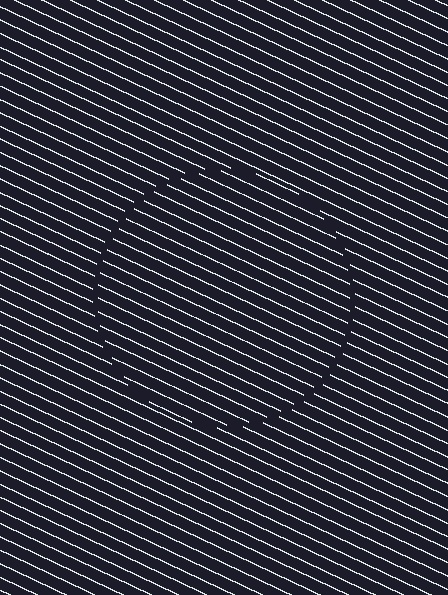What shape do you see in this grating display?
An illusory circle. The interior of the shape contains the same grating, shifted by half a period — the contour is defined by the phase discontinuity where line-ends from the inner and outer gratings abut.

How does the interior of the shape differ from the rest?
The interior of the shape contains the same grating, shifted by half a period — the contour is defined by the phase discontinuity where line-ends from the inner and outer gratings abut.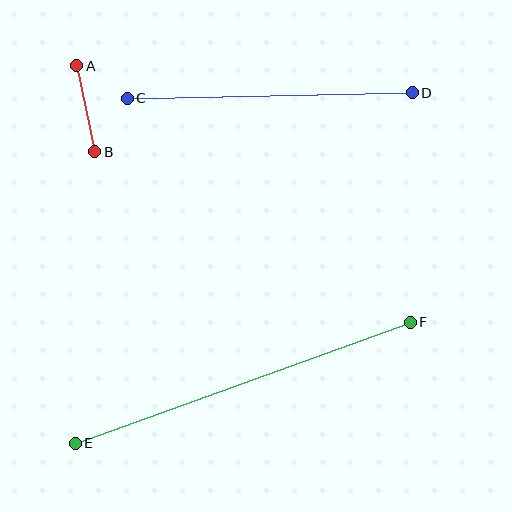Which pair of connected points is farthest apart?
Points E and F are farthest apart.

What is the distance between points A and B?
The distance is approximately 88 pixels.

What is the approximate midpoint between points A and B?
The midpoint is at approximately (86, 109) pixels.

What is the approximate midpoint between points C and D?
The midpoint is at approximately (270, 95) pixels.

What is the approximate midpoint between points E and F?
The midpoint is at approximately (243, 383) pixels.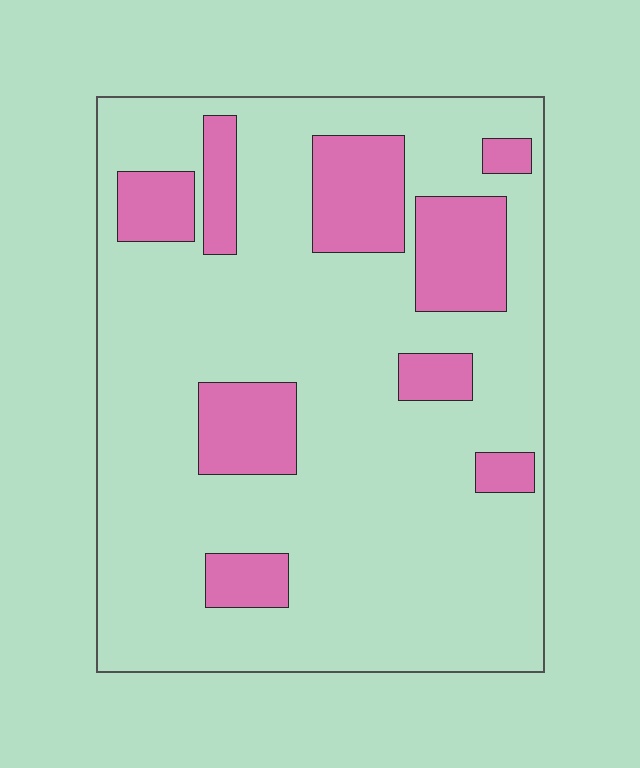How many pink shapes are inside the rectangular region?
9.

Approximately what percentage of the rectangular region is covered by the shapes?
Approximately 20%.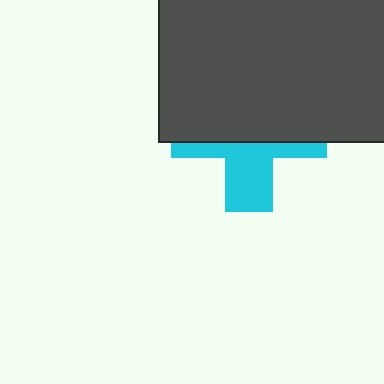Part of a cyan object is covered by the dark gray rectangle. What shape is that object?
It is a cross.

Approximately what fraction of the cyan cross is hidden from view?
Roughly 62% of the cyan cross is hidden behind the dark gray rectangle.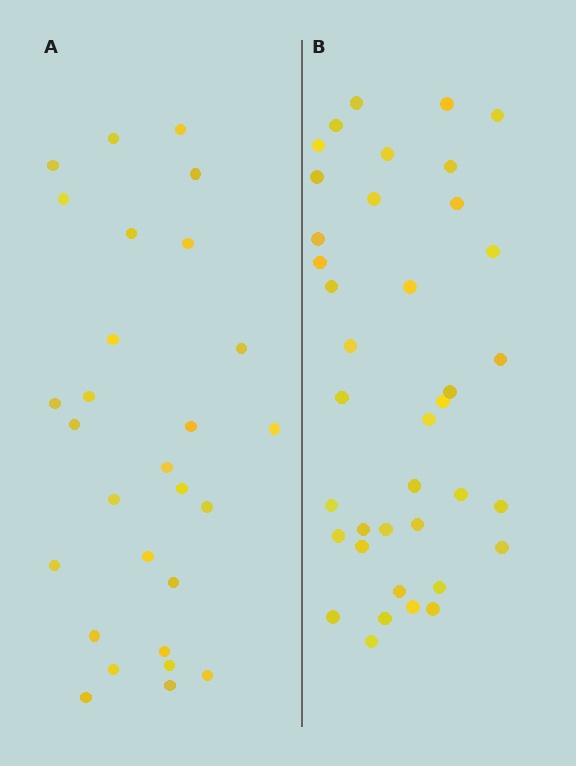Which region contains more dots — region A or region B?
Region B (the right region) has more dots.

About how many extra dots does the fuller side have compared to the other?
Region B has roughly 10 or so more dots than region A.